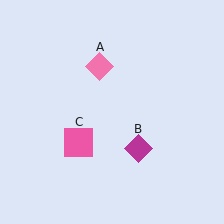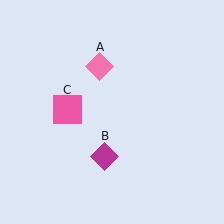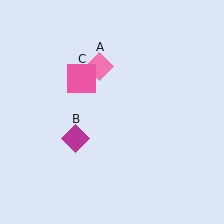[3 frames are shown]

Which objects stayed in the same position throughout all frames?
Pink diamond (object A) remained stationary.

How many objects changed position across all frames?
2 objects changed position: magenta diamond (object B), pink square (object C).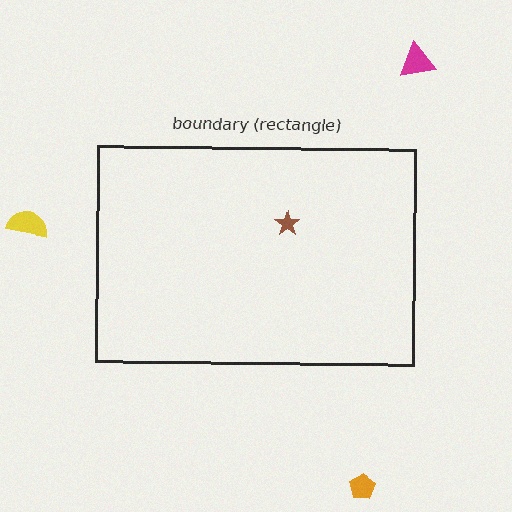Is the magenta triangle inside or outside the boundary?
Outside.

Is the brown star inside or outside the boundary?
Inside.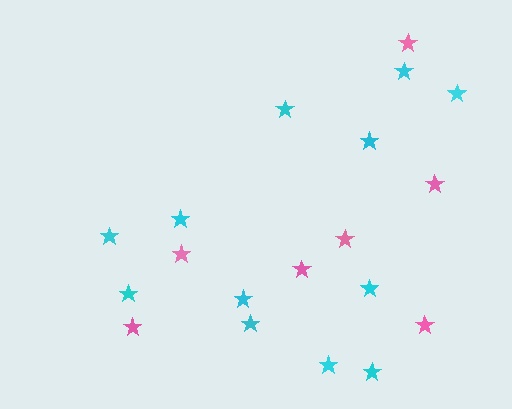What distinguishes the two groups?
There are 2 groups: one group of cyan stars (12) and one group of pink stars (7).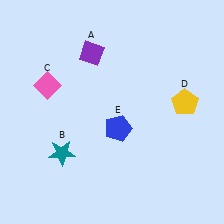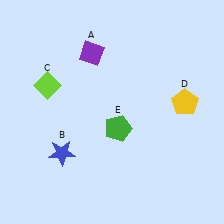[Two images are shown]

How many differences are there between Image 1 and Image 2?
There are 3 differences between the two images.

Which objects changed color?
B changed from teal to blue. C changed from pink to lime. E changed from blue to green.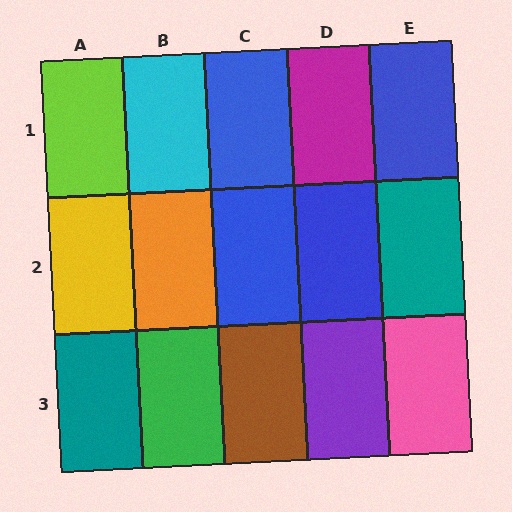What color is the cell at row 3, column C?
Brown.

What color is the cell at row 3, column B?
Green.